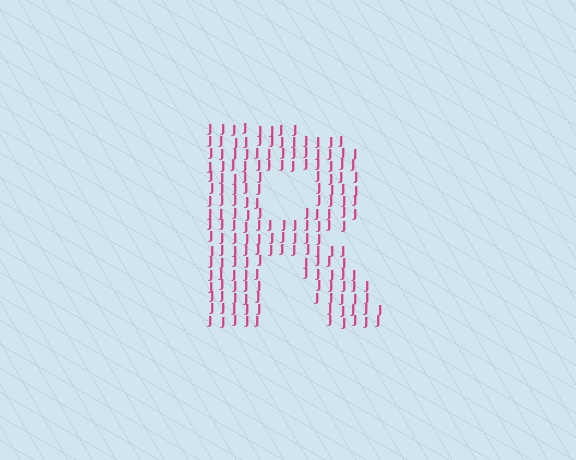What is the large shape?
The large shape is the letter R.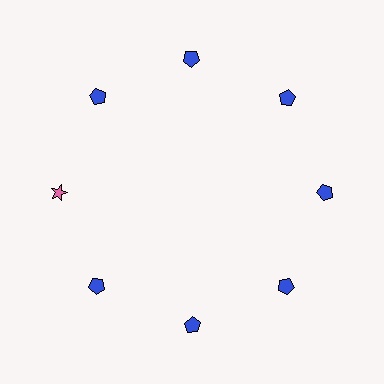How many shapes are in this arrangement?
There are 8 shapes arranged in a ring pattern.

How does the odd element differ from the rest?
It differs in both color (pink instead of blue) and shape (star instead of pentagon).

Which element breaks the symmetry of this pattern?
The pink star at roughly the 9 o'clock position breaks the symmetry. All other shapes are blue pentagons.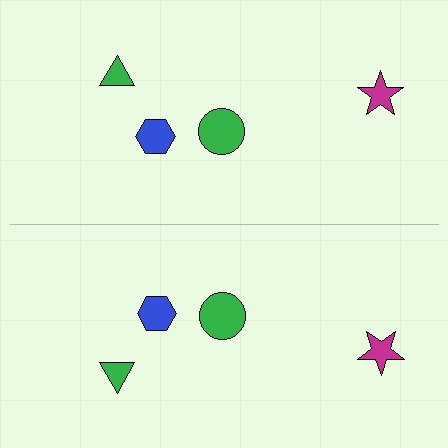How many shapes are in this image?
There are 8 shapes in this image.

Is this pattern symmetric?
Yes, this pattern has bilateral (reflection) symmetry.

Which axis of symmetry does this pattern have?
The pattern has a horizontal axis of symmetry running through the center of the image.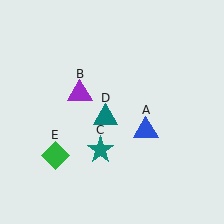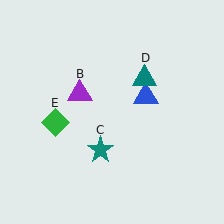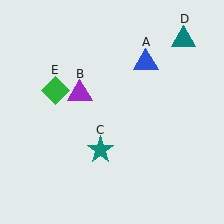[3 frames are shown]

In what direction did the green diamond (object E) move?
The green diamond (object E) moved up.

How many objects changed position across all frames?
3 objects changed position: blue triangle (object A), teal triangle (object D), green diamond (object E).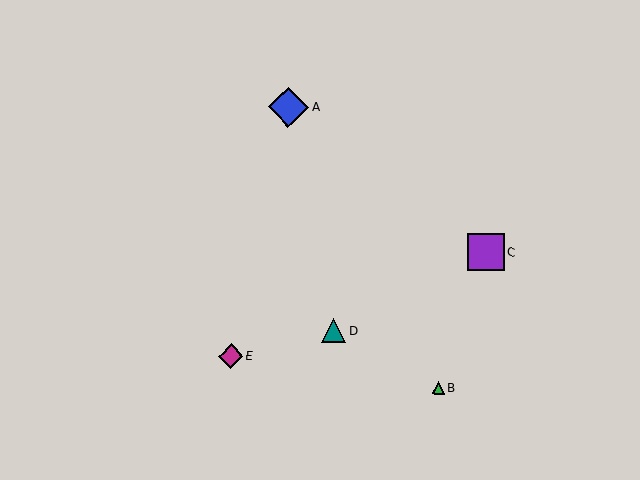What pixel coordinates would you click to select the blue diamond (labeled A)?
Click at (288, 107) to select the blue diamond A.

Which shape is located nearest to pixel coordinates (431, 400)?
The green triangle (labeled B) at (438, 388) is nearest to that location.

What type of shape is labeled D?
Shape D is a teal triangle.